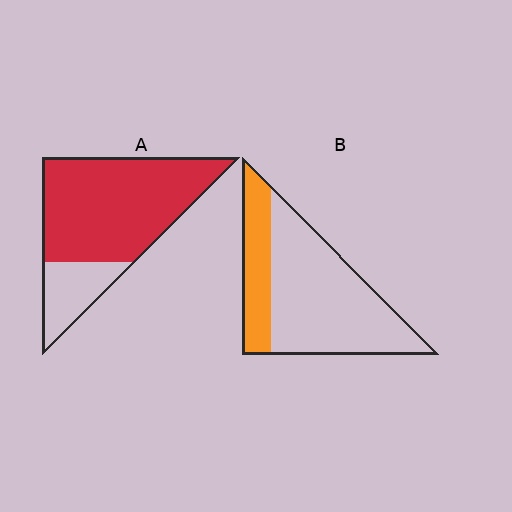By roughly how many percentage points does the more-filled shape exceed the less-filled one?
By roughly 50 percentage points (A over B).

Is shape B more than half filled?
No.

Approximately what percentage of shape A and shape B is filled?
A is approximately 80% and B is approximately 25%.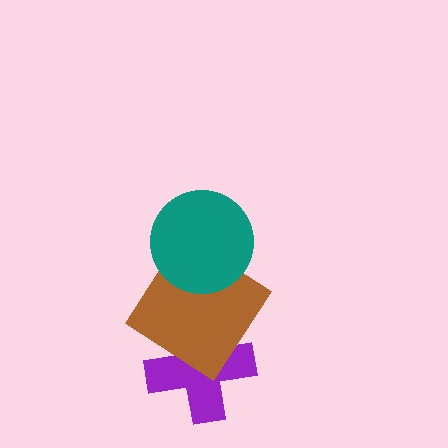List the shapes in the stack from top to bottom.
From top to bottom: the teal circle, the brown diamond, the purple cross.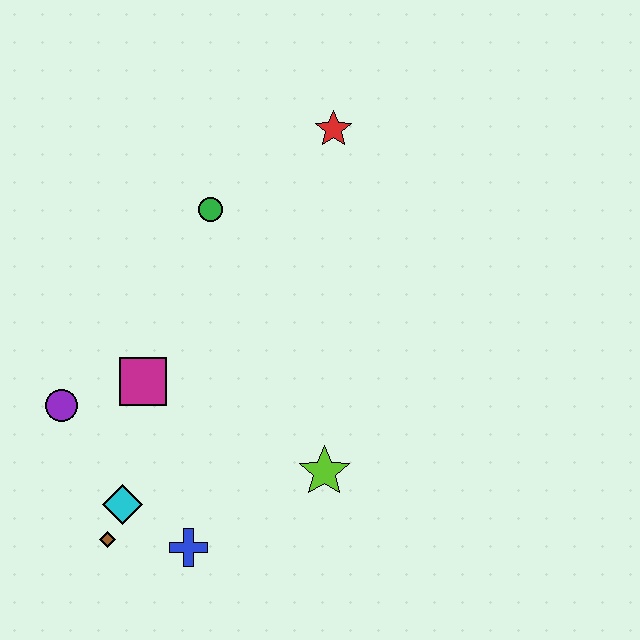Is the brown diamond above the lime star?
No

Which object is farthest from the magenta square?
The red star is farthest from the magenta square.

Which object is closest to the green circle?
The red star is closest to the green circle.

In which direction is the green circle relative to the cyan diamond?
The green circle is above the cyan diamond.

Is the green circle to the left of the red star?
Yes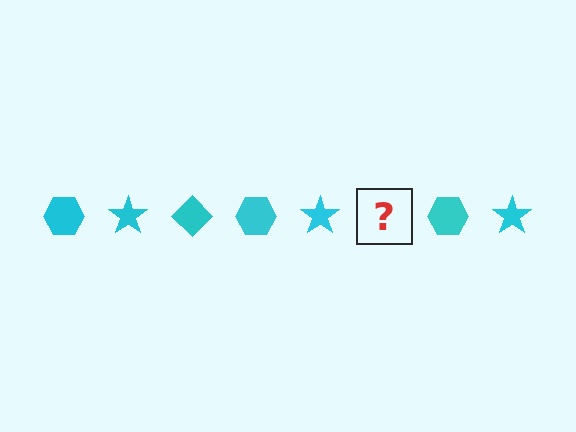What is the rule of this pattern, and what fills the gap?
The rule is that the pattern cycles through hexagon, star, diamond shapes in cyan. The gap should be filled with a cyan diamond.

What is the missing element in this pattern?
The missing element is a cyan diamond.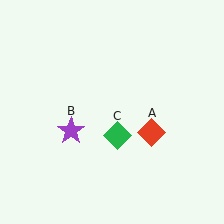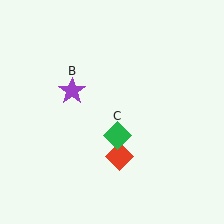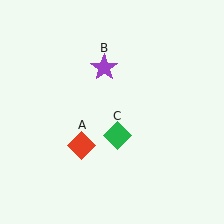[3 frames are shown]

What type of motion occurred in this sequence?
The red diamond (object A), purple star (object B) rotated clockwise around the center of the scene.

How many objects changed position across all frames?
2 objects changed position: red diamond (object A), purple star (object B).